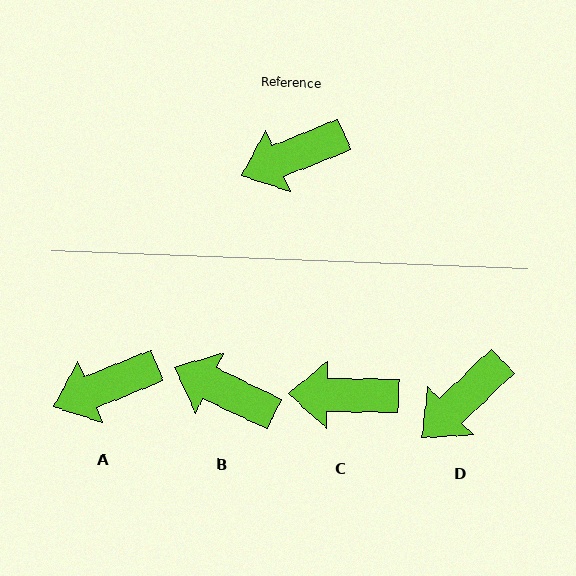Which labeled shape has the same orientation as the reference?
A.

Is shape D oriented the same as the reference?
No, it is off by about 22 degrees.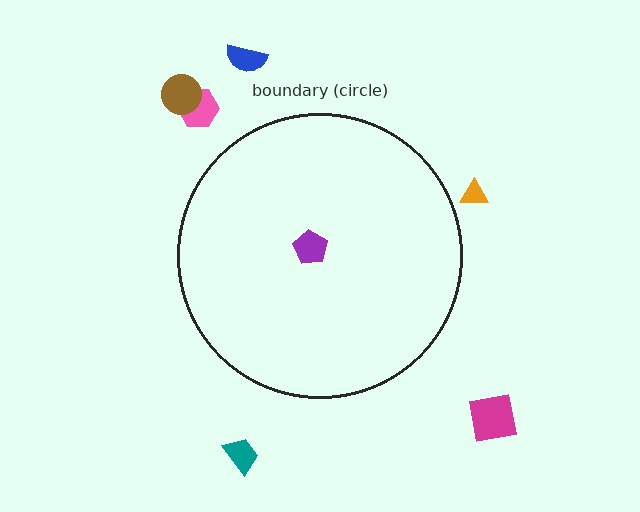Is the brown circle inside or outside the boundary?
Outside.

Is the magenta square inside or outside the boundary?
Outside.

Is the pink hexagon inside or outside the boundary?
Outside.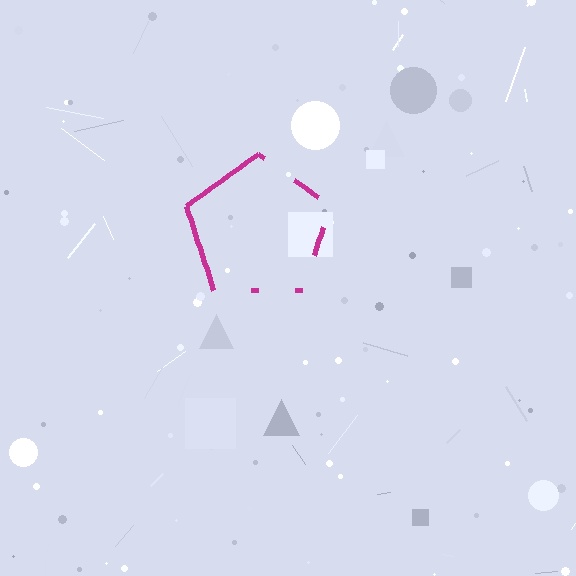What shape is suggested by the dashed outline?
The dashed outline suggests a pentagon.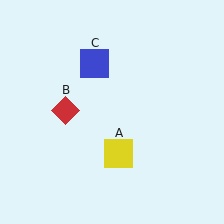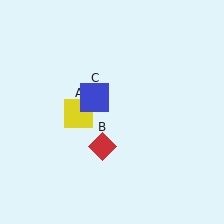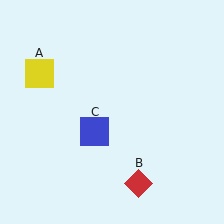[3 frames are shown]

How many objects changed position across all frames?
3 objects changed position: yellow square (object A), red diamond (object B), blue square (object C).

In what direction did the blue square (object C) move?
The blue square (object C) moved down.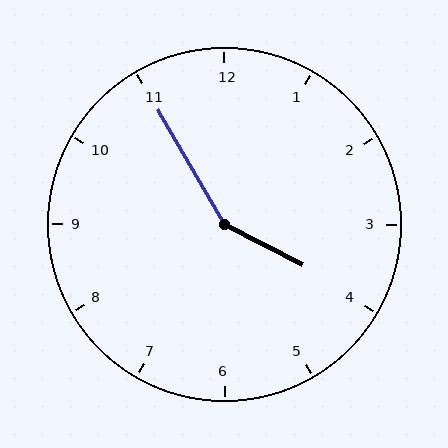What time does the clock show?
3:55.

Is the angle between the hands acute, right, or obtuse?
It is obtuse.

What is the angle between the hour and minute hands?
Approximately 148 degrees.